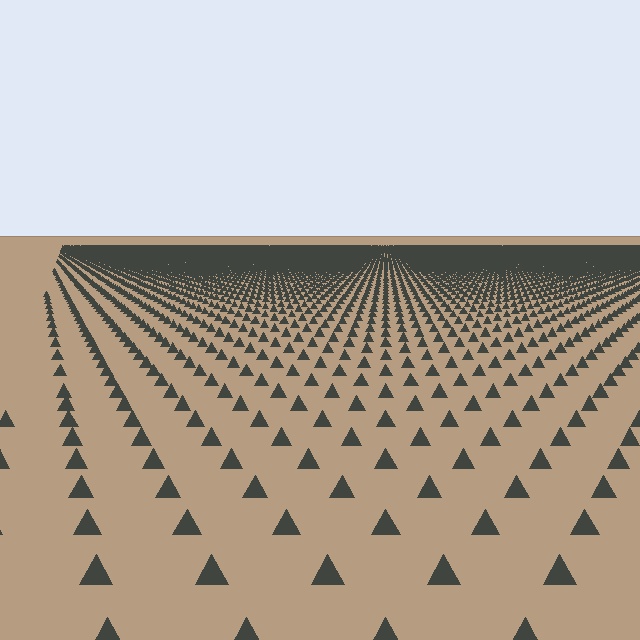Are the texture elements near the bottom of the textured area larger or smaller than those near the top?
Larger. Near the bottom, elements are closer to the viewer and appear at a bigger on-screen size.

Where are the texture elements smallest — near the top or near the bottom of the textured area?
Near the top.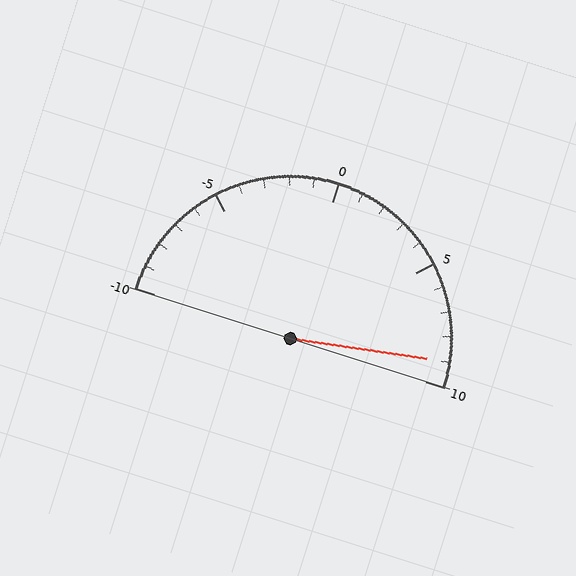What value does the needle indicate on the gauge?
The needle indicates approximately 9.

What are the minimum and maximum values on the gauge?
The gauge ranges from -10 to 10.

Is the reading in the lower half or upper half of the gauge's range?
The reading is in the upper half of the range (-10 to 10).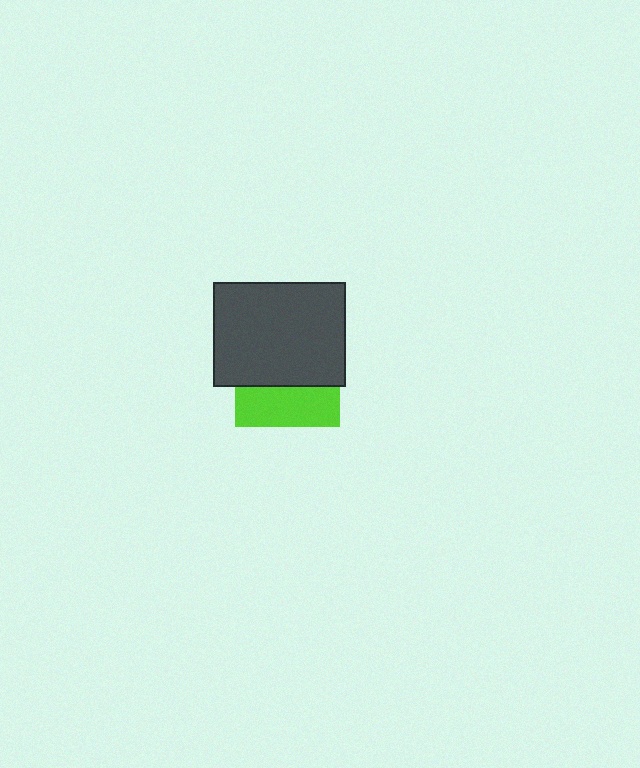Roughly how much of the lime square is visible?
A small part of it is visible (roughly 38%).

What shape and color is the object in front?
The object in front is a dark gray rectangle.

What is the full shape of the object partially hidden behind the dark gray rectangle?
The partially hidden object is a lime square.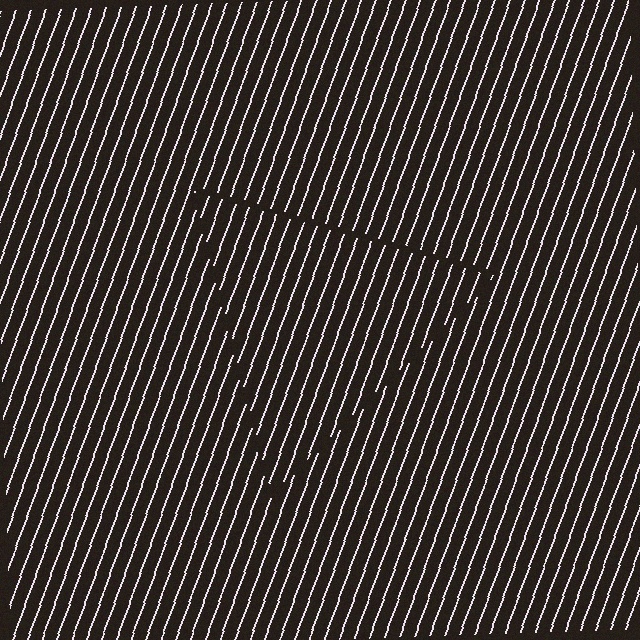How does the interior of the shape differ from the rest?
The interior of the shape contains the same grating, shifted by half a period — the contour is defined by the phase discontinuity where line-ends from the inner and outer gratings abut.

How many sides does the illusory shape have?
3 sides — the line-ends trace a triangle.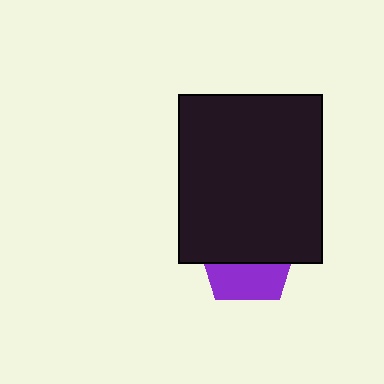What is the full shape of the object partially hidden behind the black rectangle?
The partially hidden object is a purple pentagon.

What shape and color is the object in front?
The object in front is a black rectangle.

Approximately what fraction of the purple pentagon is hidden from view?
Roughly 61% of the purple pentagon is hidden behind the black rectangle.